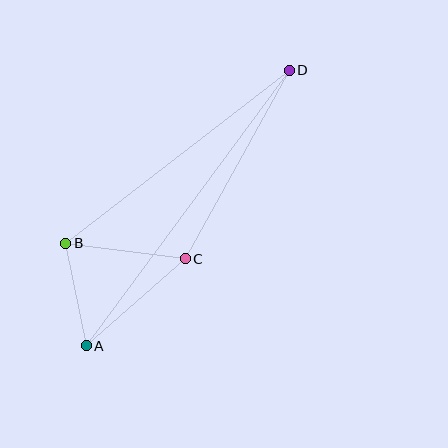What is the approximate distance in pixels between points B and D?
The distance between B and D is approximately 283 pixels.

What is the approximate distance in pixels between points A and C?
The distance between A and C is approximately 132 pixels.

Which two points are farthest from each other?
Points A and D are farthest from each other.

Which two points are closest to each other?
Points A and B are closest to each other.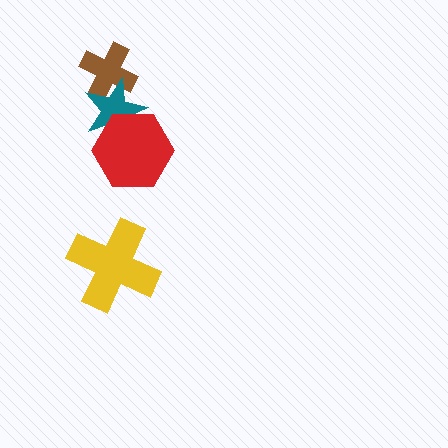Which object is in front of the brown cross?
The teal star is in front of the brown cross.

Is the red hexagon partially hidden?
No, no other shape covers it.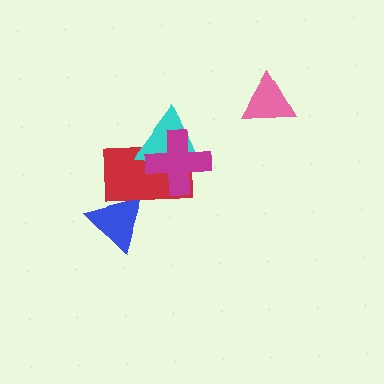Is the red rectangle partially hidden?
Yes, it is partially covered by another shape.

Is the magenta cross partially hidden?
No, no other shape covers it.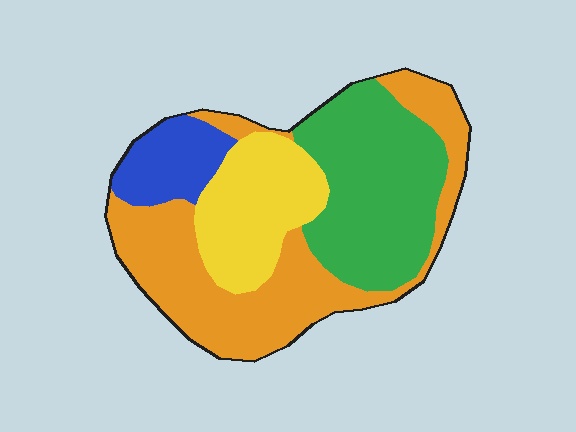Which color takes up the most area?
Orange, at roughly 40%.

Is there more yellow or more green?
Green.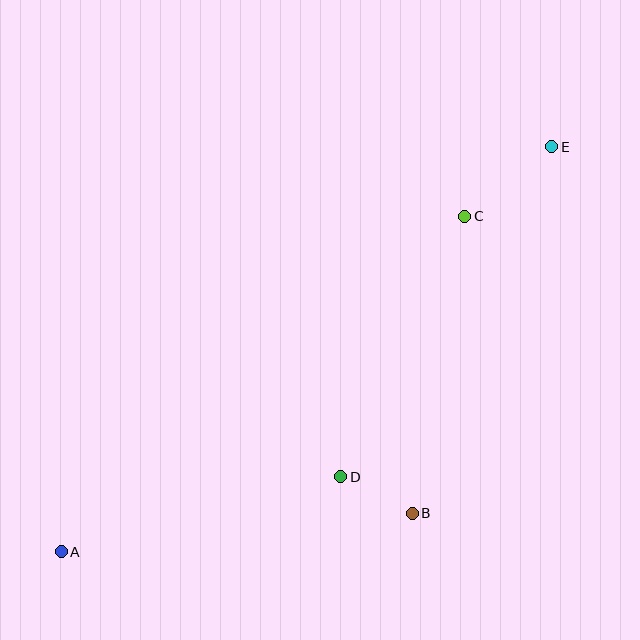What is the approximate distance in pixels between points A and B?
The distance between A and B is approximately 353 pixels.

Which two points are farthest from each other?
Points A and E are farthest from each other.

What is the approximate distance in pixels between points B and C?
The distance between B and C is approximately 302 pixels.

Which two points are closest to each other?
Points B and D are closest to each other.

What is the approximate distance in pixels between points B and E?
The distance between B and E is approximately 392 pixels.